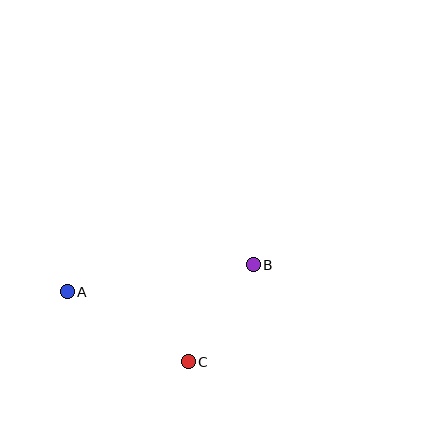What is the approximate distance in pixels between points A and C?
The distance between A and C is approximately 140 pixels.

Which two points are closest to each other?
Points B and C are closest to each other.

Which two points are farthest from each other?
Points A and B are farthest from each other.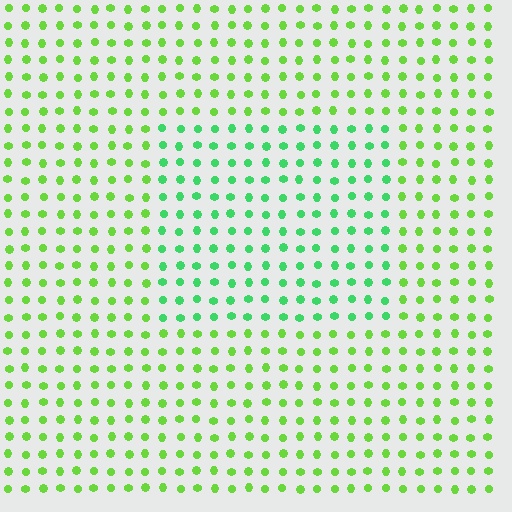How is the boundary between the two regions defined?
The boundary is defined purely by a slight shift in hue (about 34 degrees). Spacing, size, and orientation are identical on both sides.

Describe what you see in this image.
The image is filled with small lime elements in a uniform arrangement. A rectangle-shaped region is visible where the elements are tinted to a slightly different hue, forming a subtle color boundary.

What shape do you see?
I see a rectangle.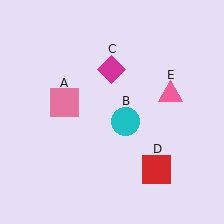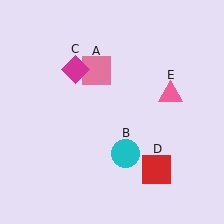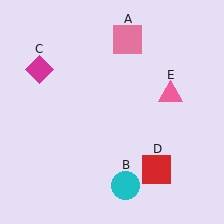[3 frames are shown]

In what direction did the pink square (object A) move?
The pink square (object A) moved up and to the right.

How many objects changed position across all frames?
3 objects changed position: pink square (object A), cyan circle (object B), magenta diamond (object C).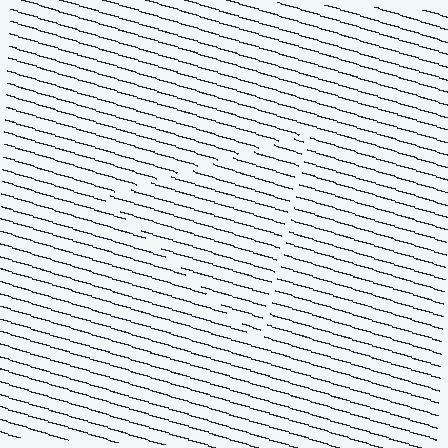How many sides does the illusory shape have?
3 sides — the line-ends trace a triangle.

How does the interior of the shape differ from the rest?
The interior of the shape contains the same grating, shifted by half a period — the contour is defined by the phase discontinuity where line-ends from the inner and outer gratings abut.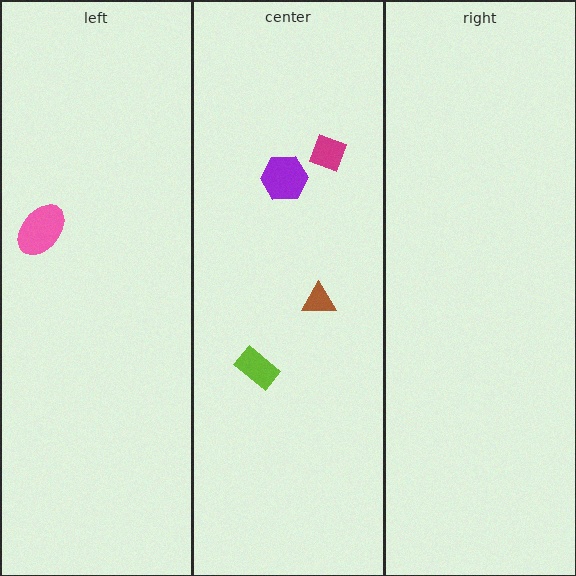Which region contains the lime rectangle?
The center region.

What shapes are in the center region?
The purple hexagon, the magenta diamond, the lime rectangle, the brown triangle.